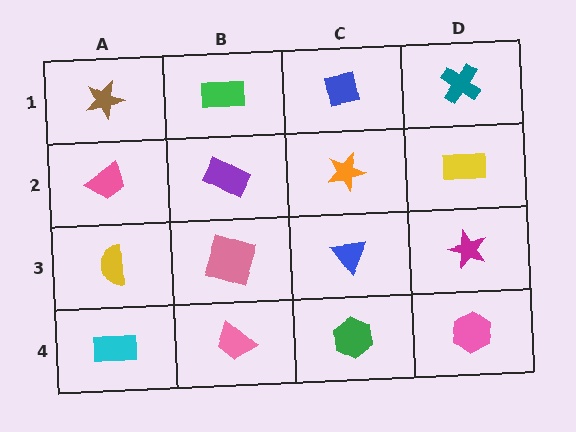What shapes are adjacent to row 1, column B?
A purple rectangle (row 2, column B), a brown star (row 1, column A), a blue square (row 1, column C).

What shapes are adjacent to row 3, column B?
A purple rectangle (row 2, column B), a pink trapezoid (row 4, column B), a yellow semicircle (row 3, column A), a blue triangle (row 3, column C).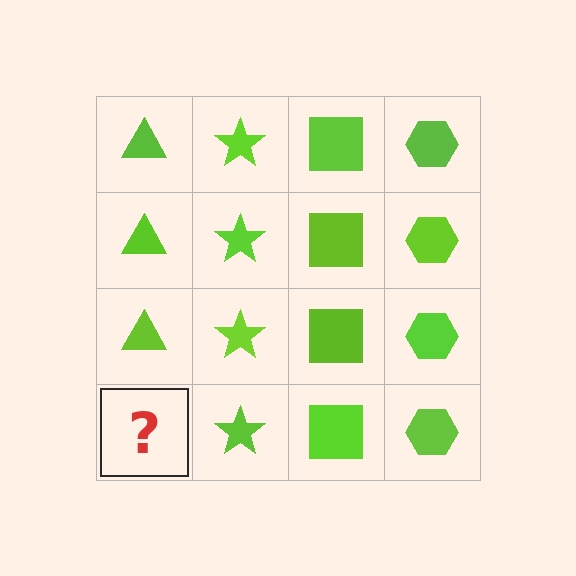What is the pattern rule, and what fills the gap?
The rule is that each column has a consistent shape. The gap should be filled with a lime triangle.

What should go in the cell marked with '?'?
The missing cell should contain a lime triangle.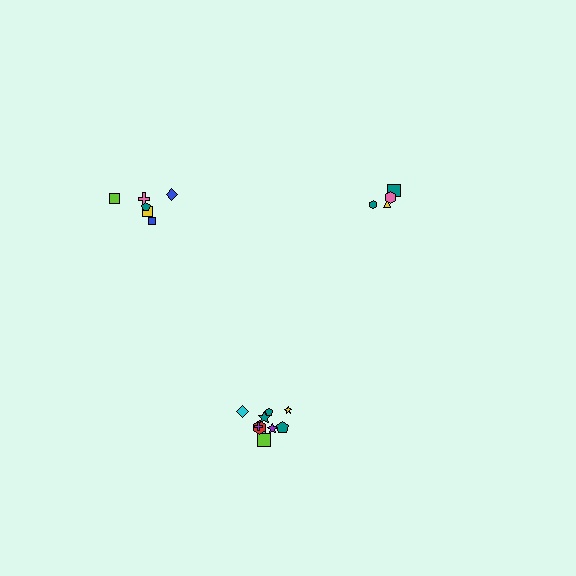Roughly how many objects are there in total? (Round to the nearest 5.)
Roughly 20 objects in total.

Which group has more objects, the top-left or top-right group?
The top-left group.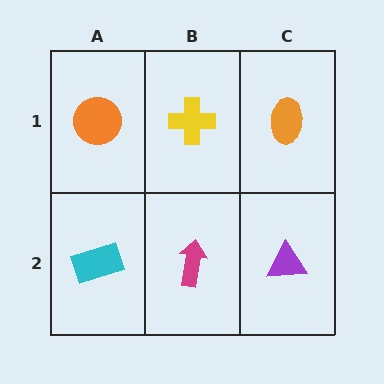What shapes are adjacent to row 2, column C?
An orange ellipse (row 1, column C), a magenta arrow (row 2, column B).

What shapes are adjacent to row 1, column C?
A purple triangle (row 2, column C), a yellow cross (row 1, column B).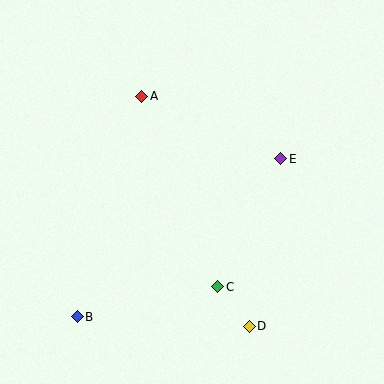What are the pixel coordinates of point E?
Point E is at (281, 159).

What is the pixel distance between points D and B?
The distance between D and B is 173 pixels.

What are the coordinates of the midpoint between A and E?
The midpoint between A and E is at (211, 128).